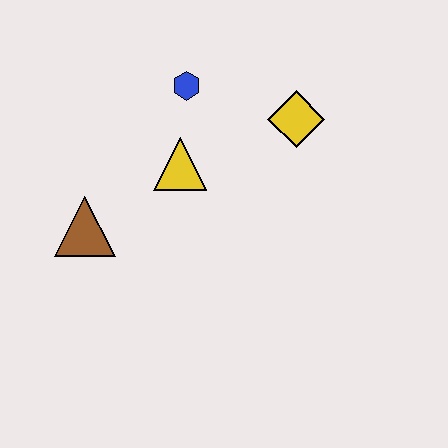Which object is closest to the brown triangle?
The yellow triangle is closest to the brown triangle.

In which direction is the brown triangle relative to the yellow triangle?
The brown triangle is to the left of the yellow triangle.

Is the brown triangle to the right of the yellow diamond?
No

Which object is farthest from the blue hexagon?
The brown triangle is farthest from the blue hexagon.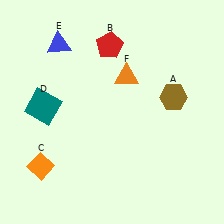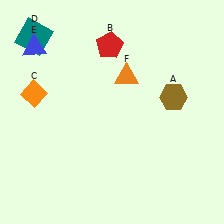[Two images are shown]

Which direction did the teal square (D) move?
The teal square (D) moved up.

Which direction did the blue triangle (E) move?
The blue triangle (E) moved left.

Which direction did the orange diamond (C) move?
The orange diamond (C) moved up.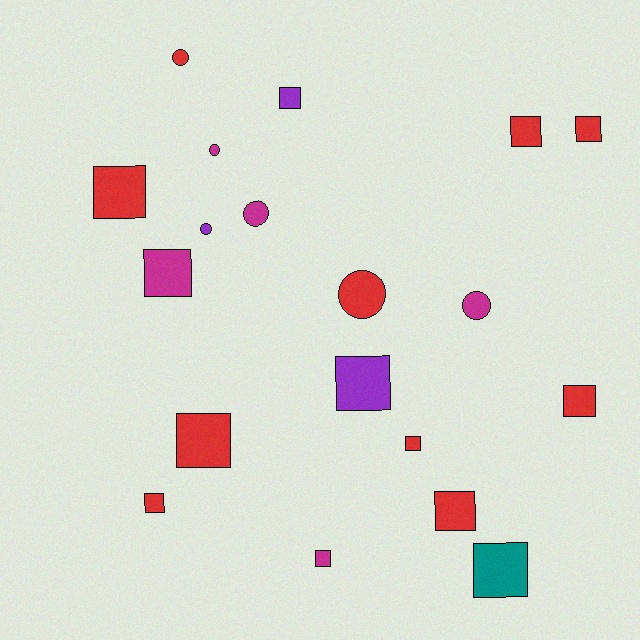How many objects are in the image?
There are 19 objects.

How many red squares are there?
There are 8 red squares.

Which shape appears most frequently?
Square, with 13 objects.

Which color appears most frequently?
Red, with 10 objects.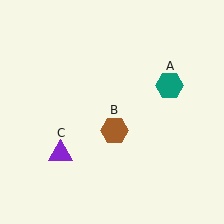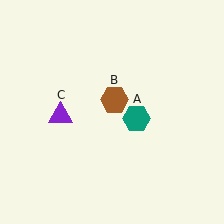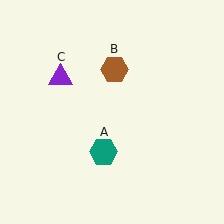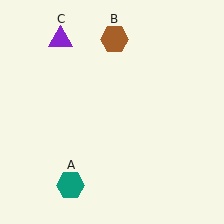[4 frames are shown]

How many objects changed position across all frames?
3 objects changed position: teal hexagon (object A), brown hexagon (object B), purple triangle (object C).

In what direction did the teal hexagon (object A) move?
The teal hexagon (object A) moved down and to the left.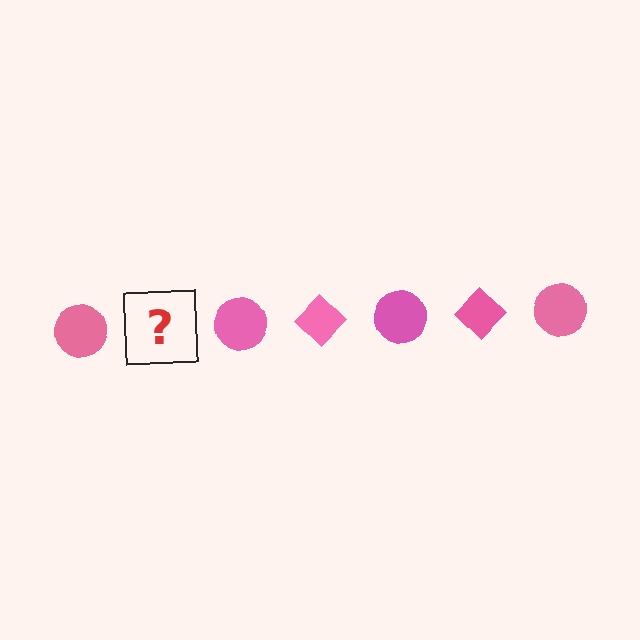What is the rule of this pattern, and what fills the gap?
The rule is that the pattern cycles through circle, diamond shapes in pink. The gap should be filled with a pink diamond.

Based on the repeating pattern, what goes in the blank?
The blank should be a pink diamond.